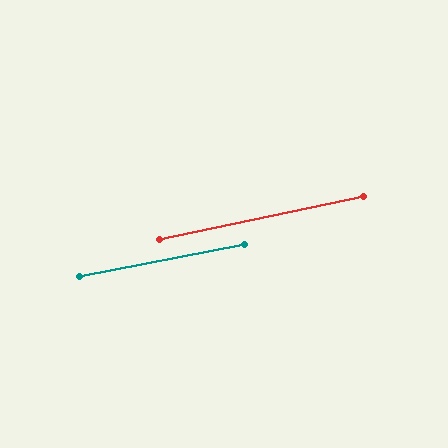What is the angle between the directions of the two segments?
Approximately 1 degree.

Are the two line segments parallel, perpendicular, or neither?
Parallel — their directions differ by only 0.8°.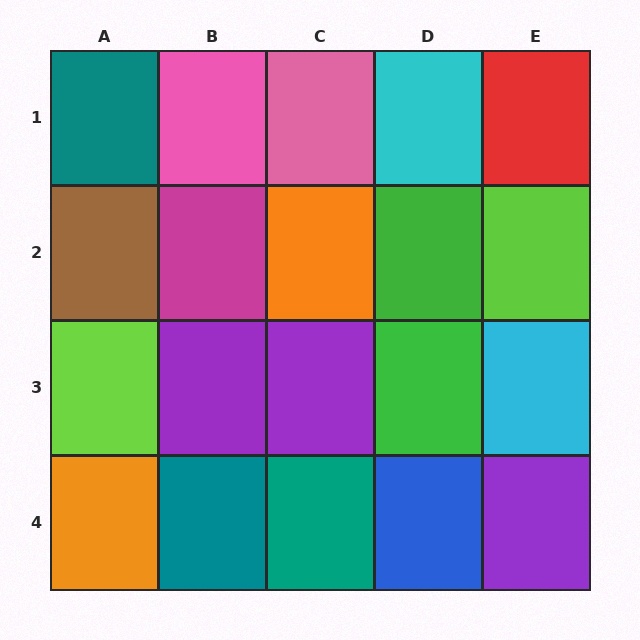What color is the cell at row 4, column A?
Orange.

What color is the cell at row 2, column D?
Green.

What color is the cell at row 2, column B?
Magenta.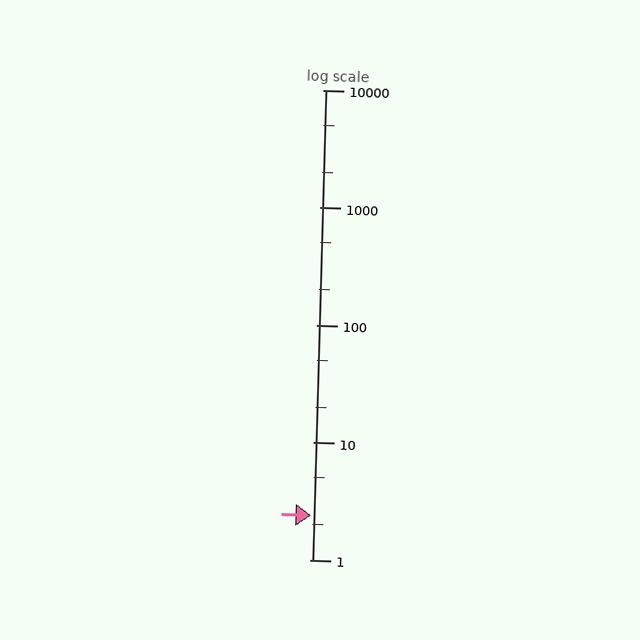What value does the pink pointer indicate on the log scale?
The pointer indicates approximately 2.4.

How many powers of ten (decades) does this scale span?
The scale spans 4 decades, from 1 to 10000.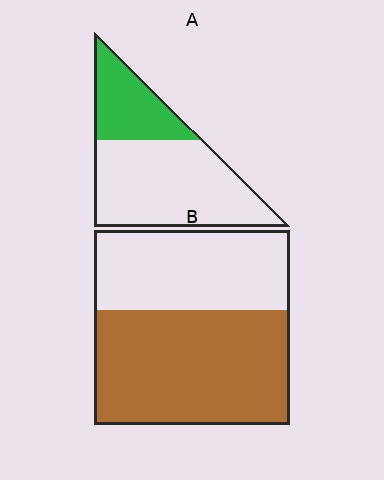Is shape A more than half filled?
No.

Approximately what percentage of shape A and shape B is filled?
A is approximately 30% and B is approximately 60%.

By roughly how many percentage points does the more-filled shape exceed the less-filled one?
By roughly 30 percentage points (B over A).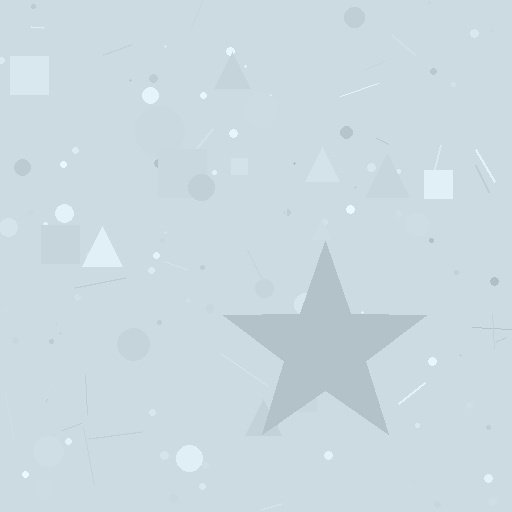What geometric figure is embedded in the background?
A star is embedded in the background.